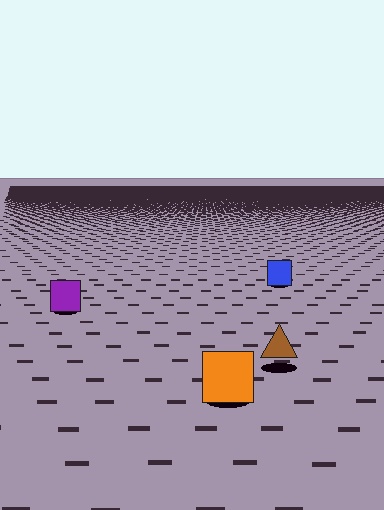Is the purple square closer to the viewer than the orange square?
No. The orange square is closer — you can tell from the texture gradient: the ground texture is coarser near it.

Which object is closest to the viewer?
The orange square is closest. The texture marks near it are larger and more spread out.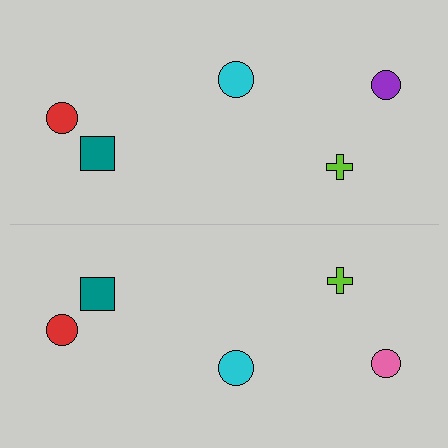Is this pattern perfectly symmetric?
No, the pattern is not perfectly symmetric. The pink circle on the bottom side breaks the symmetry — its mirror counterpart is purple.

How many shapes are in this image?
There are 10 shapes in this image.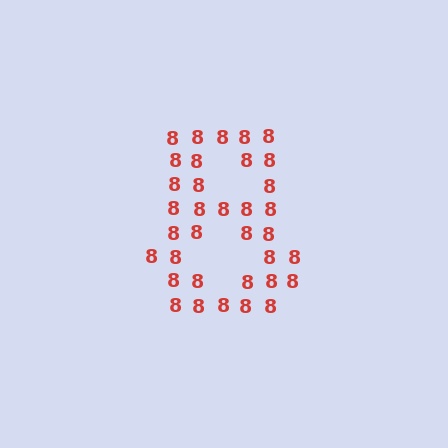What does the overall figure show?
The overall figure shows the digit 8.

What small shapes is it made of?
It is made of small digit 8's.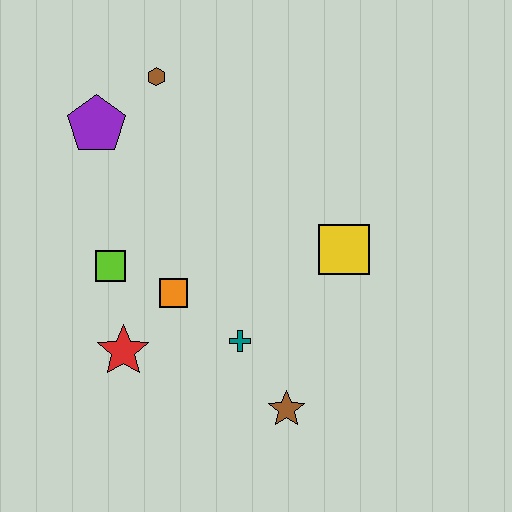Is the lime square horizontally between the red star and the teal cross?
No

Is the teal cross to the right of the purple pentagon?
Yes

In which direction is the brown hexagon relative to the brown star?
The brown hexagon is above the brown star.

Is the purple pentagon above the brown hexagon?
No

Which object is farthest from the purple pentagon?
The brown star is farthest from the purple pentagon.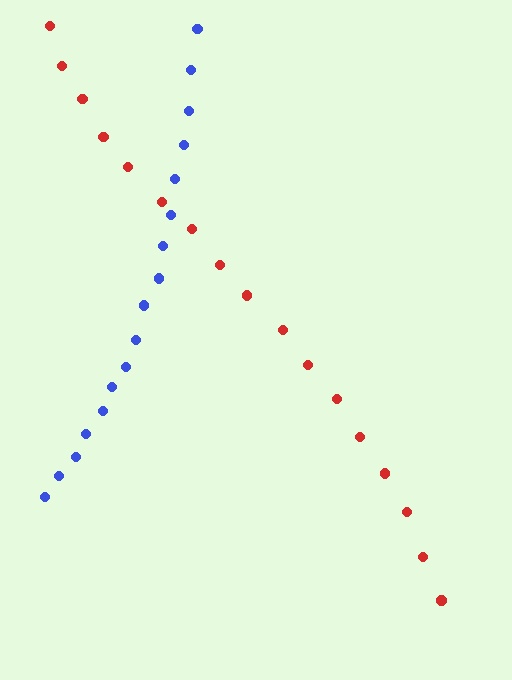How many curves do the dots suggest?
There are 2 distinct paths.